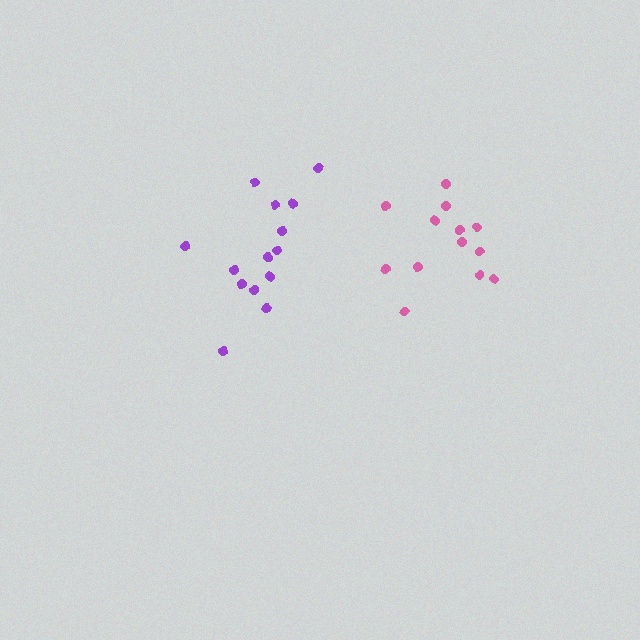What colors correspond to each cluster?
The clusters are colored: pink, purple.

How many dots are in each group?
Group 1: 13 dots, Group 2: 14 dots (27 total).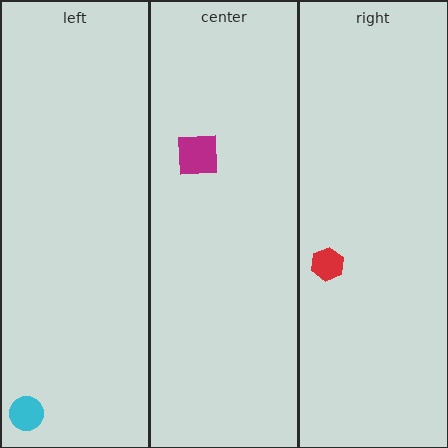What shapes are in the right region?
The red hexagon.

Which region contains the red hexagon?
The right region.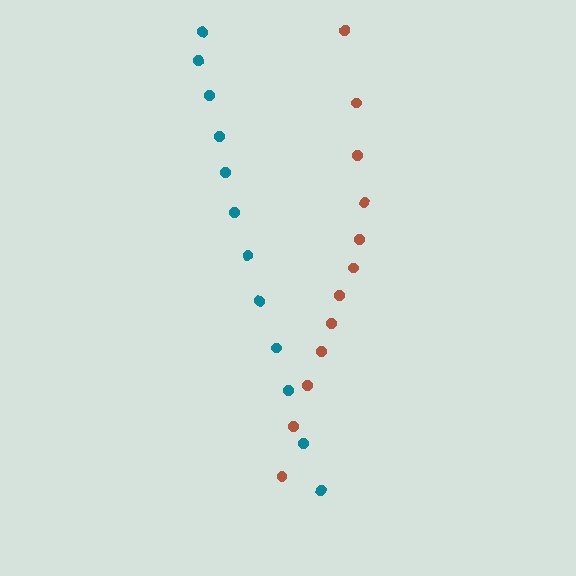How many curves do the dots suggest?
There are 2 distinct paths.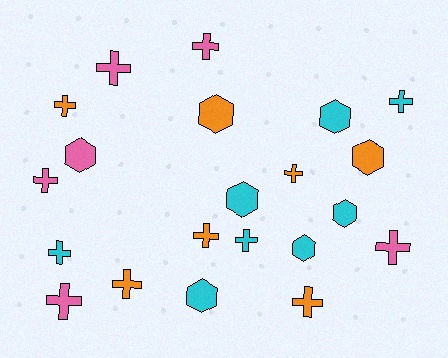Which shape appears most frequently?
Cross, with 13 objects.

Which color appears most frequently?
Cyan, with 8 objects.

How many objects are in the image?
There are 21 objects.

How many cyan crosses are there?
There are 3 cyan crosses.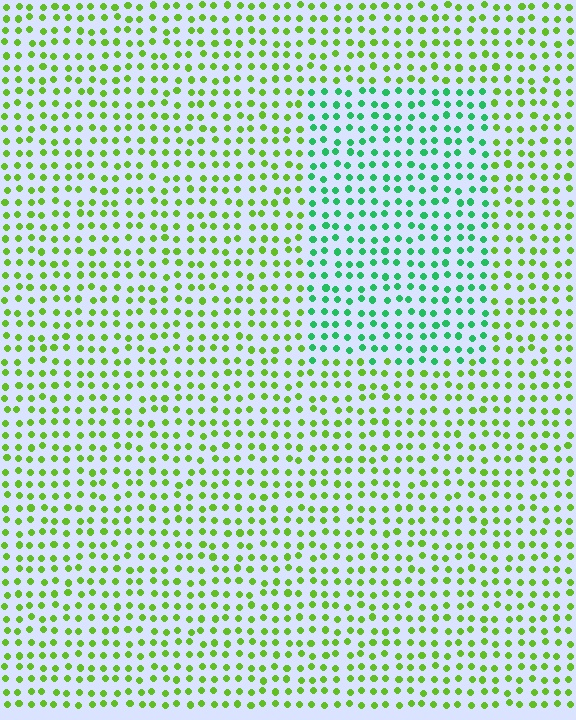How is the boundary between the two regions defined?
The boundary is defined purely by a slight shift in hue (about 47 degrees). Spacing, size, and orientation are identical on both sides.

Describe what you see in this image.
The image is filled with small lime elements in a uniform arrangement. A rectangle-shaped region is visible where the elements are tinted to a slightly different hue, forming a subtle color boundary.